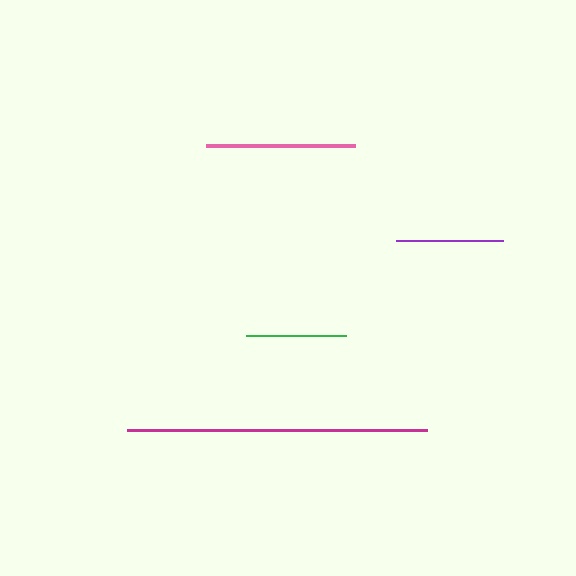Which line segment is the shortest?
The green line is the shortest at approximately 99 pixels.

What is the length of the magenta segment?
The magenta segment is approximately 300 pixels long.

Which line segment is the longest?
The magenta line is the longest at approximately 300 pixels.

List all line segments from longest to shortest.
From longest to shortest: magenta, pink, purple, green.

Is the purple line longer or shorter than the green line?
The purple line is longer than the green line.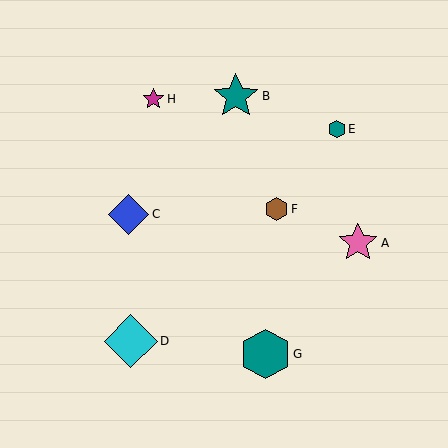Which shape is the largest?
The cyan diamond (labeled D) is the largest.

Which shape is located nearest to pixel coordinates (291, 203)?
The brown hexagon (labeled F) at (277, 209) is nearest to that location.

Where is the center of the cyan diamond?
The center of the cyan diamond is at (131, 341).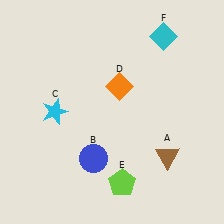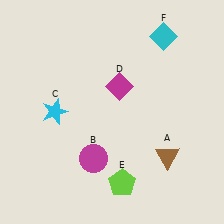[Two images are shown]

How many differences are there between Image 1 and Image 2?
There are 2 differences between the two images.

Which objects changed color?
B changed from blue to magenta. D changed from orange to magenta.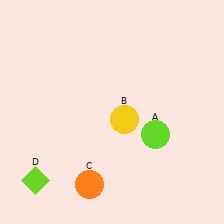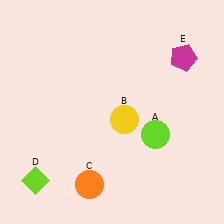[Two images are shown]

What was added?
A magenta pentagon (E) was added in Image 2.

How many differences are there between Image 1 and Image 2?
There is 1 difference between the two images.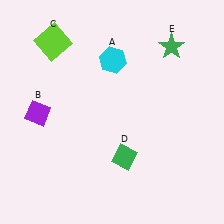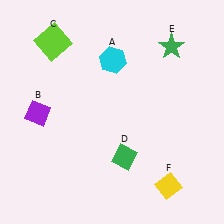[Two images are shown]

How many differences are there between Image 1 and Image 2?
There is 1 difference between the two images.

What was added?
A yellow diamond (F) was added in Image 2.